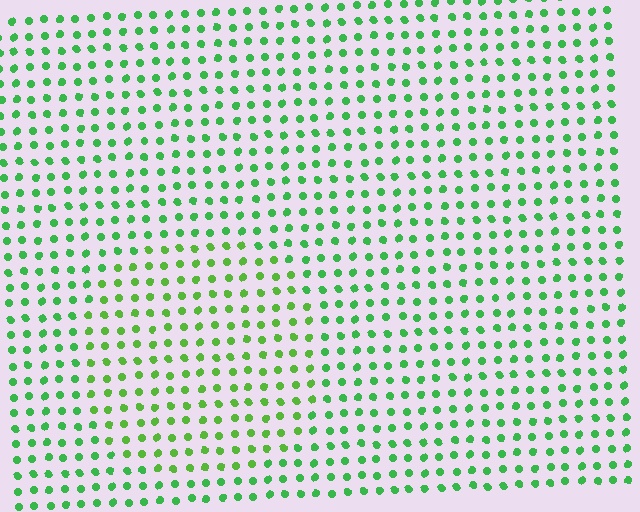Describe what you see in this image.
The image is filled with small green elements in a uniform arrangement. A circle-shaped region is visible where the elements are tinted to a slightly different hue, forming a subtle color boundary.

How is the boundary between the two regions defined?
The boundary is defined purely by a slight shift in hue (about 24 degrees). Spacing, size, and orientation are identical on both sides.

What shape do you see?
I see a circle.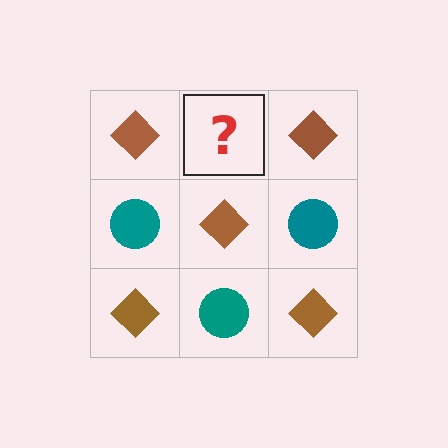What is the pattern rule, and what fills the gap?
The rule is that it alternates brown diamond and teal circle in a checkerboard pattern. The gap should be filled with a teal circle.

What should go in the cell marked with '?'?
The missing cell should contain a teal circle.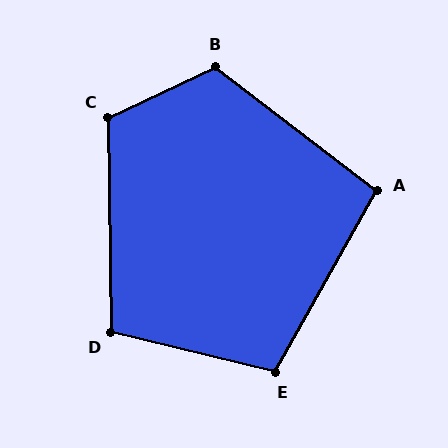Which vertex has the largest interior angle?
B, at approximately 117 degrees.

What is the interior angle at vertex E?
Approximately 106 degrees (obtuse).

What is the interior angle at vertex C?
Approximately 115 degrees (obtuse).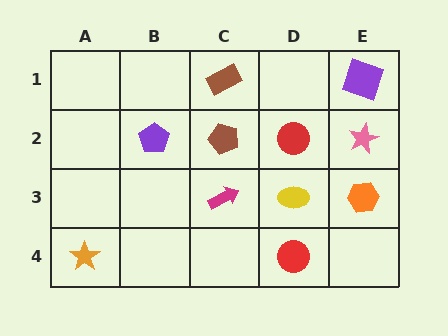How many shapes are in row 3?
3 shapes.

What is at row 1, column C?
A brown rectangle.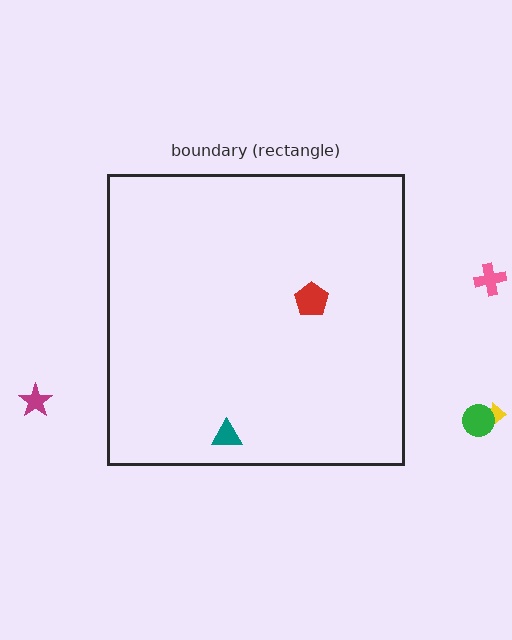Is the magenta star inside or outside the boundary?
Outside.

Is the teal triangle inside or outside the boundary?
Inside.